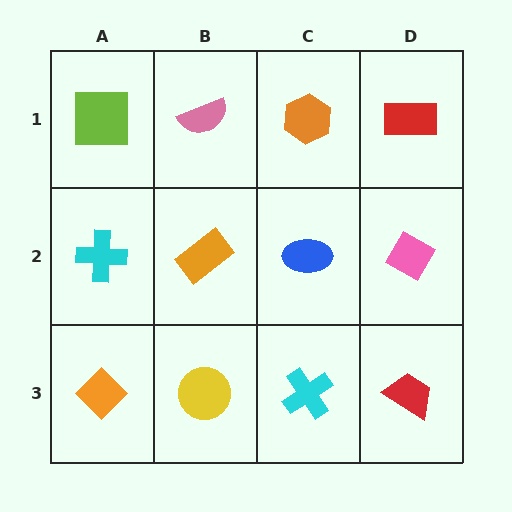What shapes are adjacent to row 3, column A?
A cyan cross (row 2, column A), a yellow circle (row 3, column B).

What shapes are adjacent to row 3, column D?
A pink diamond (row 2, column D), a cyan cross (row 3, column C).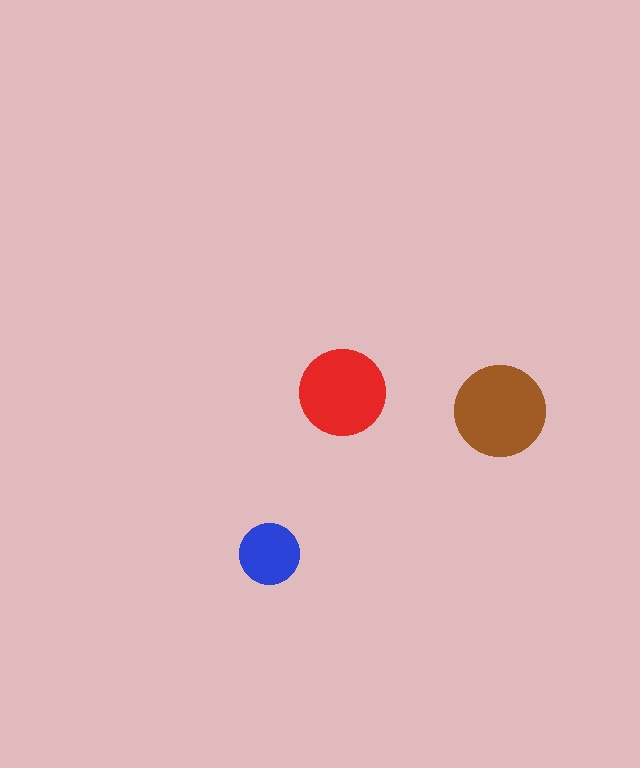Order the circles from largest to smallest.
the brown one, the red one, the blue one.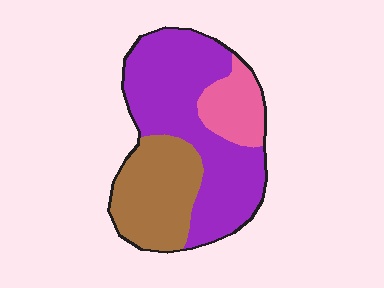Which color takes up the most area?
Purple, at roughly 55%.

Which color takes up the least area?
Pink, at roughly 15%.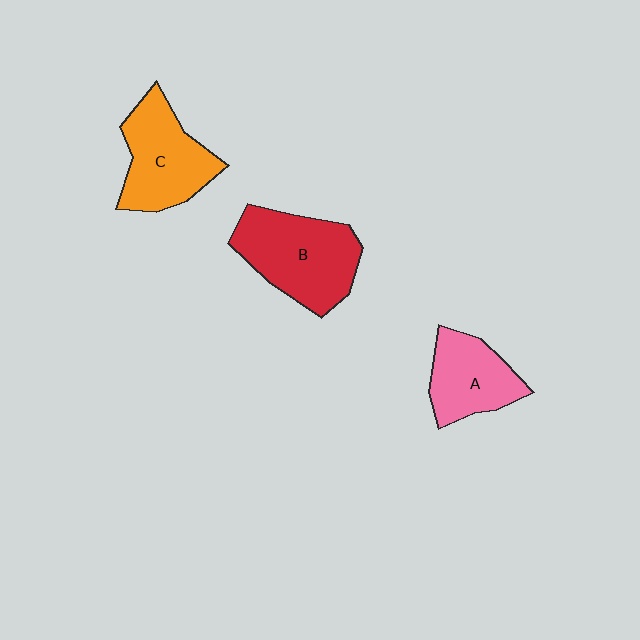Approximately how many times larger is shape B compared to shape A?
Approximately 1.5 times.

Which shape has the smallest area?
Shape A (pink).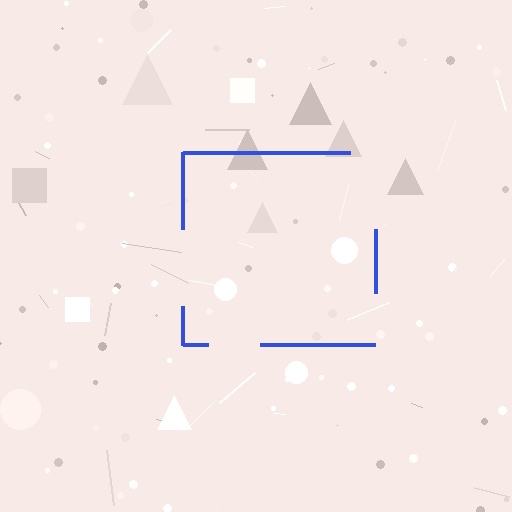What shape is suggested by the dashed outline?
The dashed outline suggests a square.